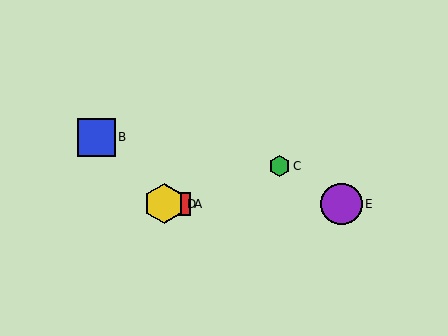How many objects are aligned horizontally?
3 objects (A, D, E) are aligned horizontally.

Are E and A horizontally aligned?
Yes, both are at y≈204.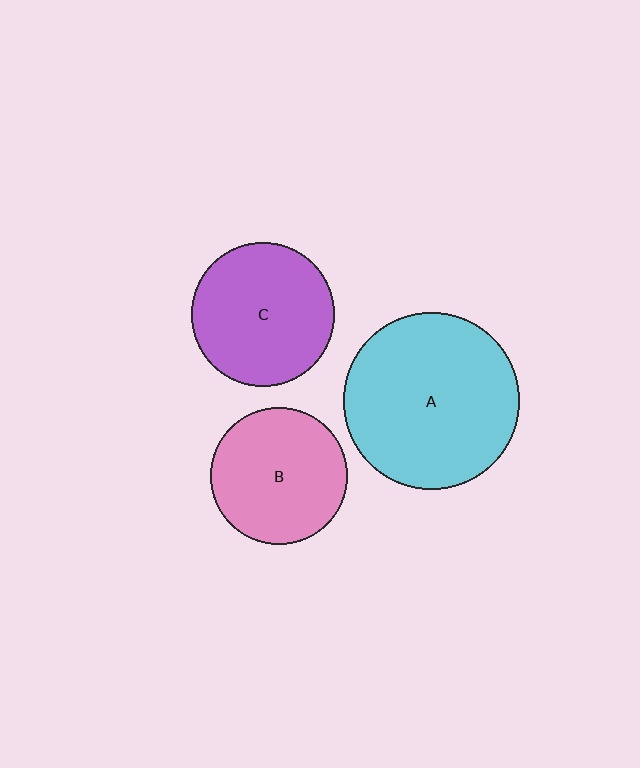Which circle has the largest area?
Circle A (cyan).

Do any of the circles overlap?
No, none of the circles overlap.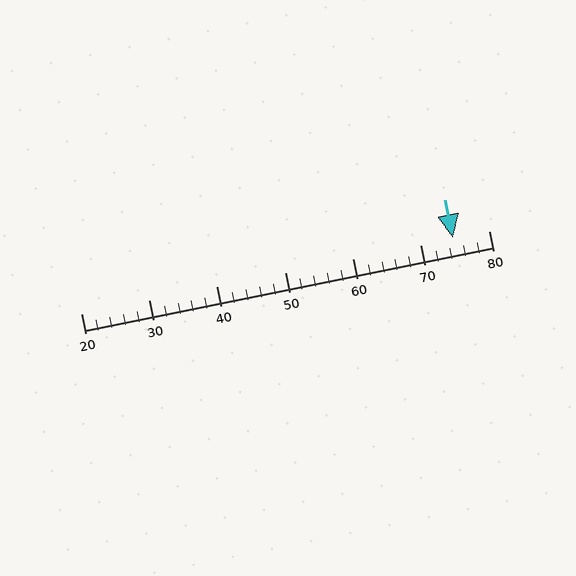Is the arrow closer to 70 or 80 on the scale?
The arrow is closer to 70.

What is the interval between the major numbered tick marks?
The major tick marks are spaced 10 units apart.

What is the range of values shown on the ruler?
The ruler shows values from 20 to 80.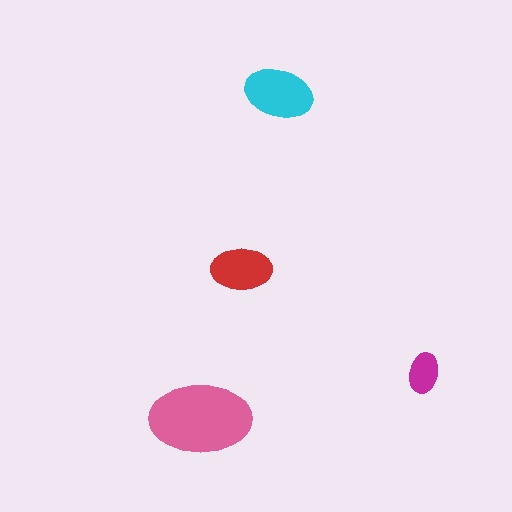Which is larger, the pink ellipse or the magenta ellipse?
The pink one.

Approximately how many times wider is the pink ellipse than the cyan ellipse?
About 1.5 times wider.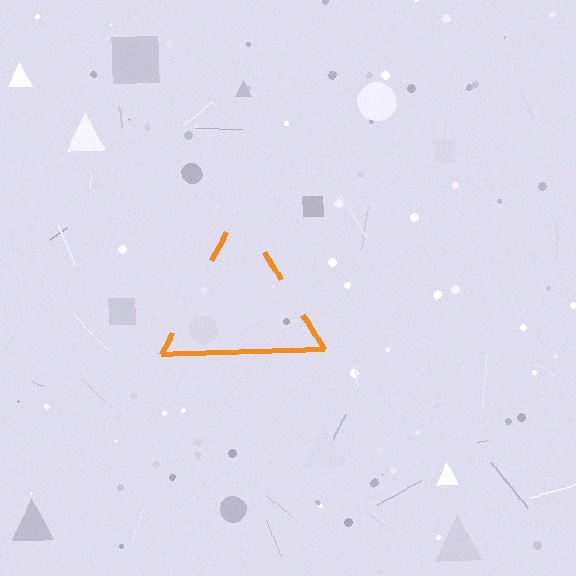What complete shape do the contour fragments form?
The contour fragments form a triangle.